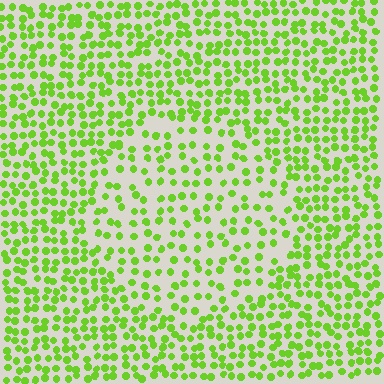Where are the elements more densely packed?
The elements are more densely packed outside the circle boundary.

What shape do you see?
I see a circle.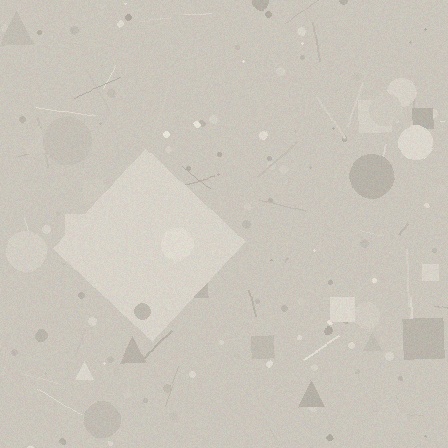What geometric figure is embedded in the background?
A diamond is embedded in the background.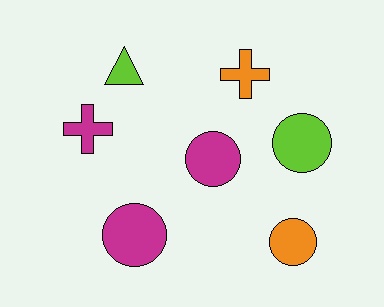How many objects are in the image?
There are 7 objects.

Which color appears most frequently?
Magenta, with 3 objects.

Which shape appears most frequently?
Circle, with 4 objects.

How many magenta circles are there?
There are 2 magenta circles.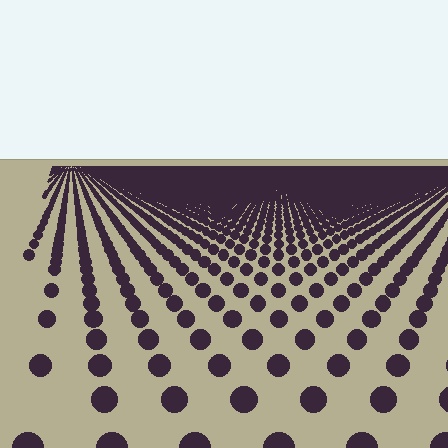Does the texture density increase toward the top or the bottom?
Density increases toward the top.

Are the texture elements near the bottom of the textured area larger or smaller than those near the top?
Larger. Near the bottom, elements are closer to the viewer and appear at a bigger on-screen size.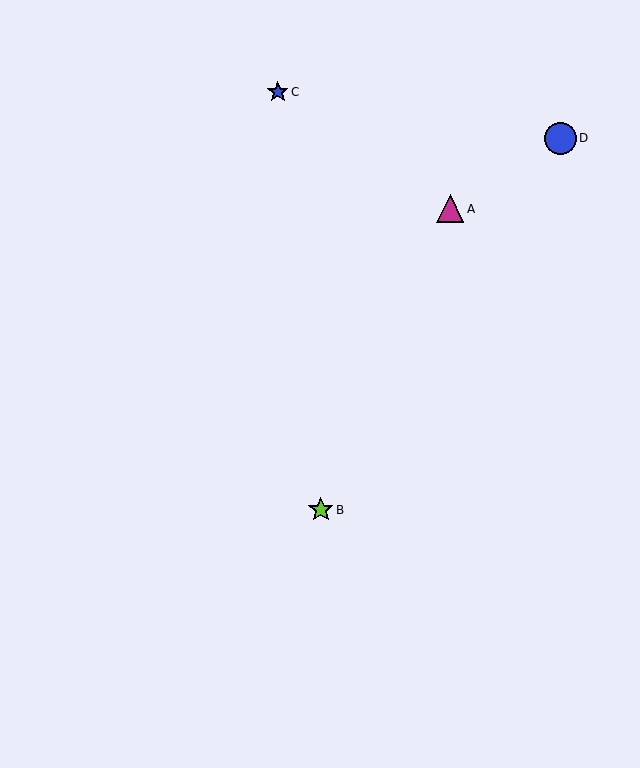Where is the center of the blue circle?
The center of the blue circle is at (560, 138).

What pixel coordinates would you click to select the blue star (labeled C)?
Click at (278, 92) to select the blue star C.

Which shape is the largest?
The blue circle (labeled D) is the largest.